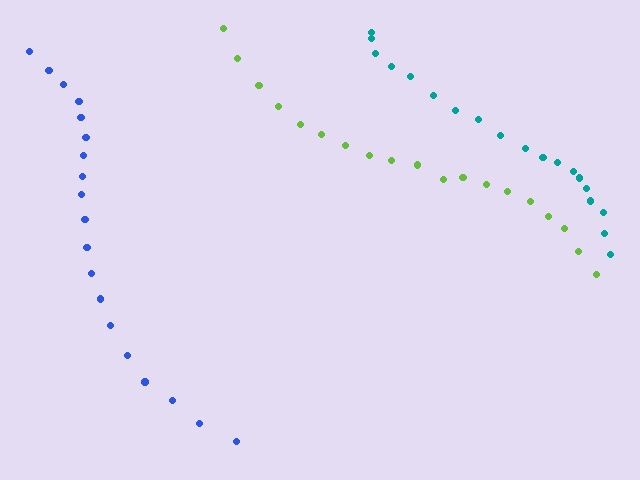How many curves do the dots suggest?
There are 3 distinct paths.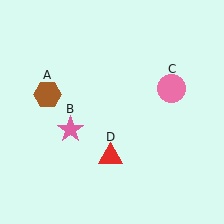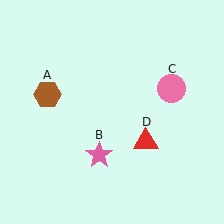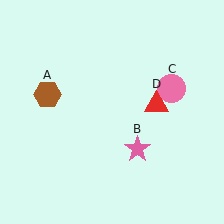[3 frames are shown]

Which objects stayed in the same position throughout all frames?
Brown hexagon (object A) and pink circle (object C) remained stationary.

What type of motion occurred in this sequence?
The pink star (object B), red triangle (object D) rotated counterclockwise around the center of the scene.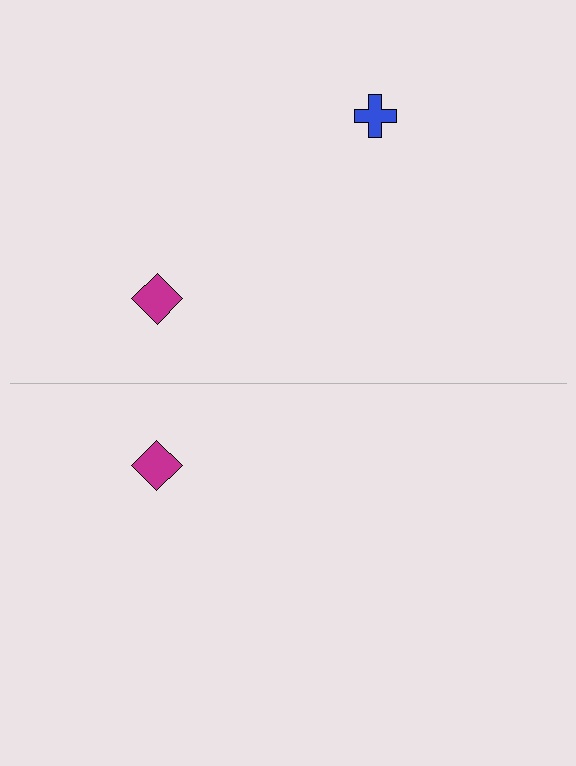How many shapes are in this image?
There are 3 shapes in this image.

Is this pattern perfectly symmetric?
No, the pattern is not perfectly symmetric. A blue cross is missing from the bottom side.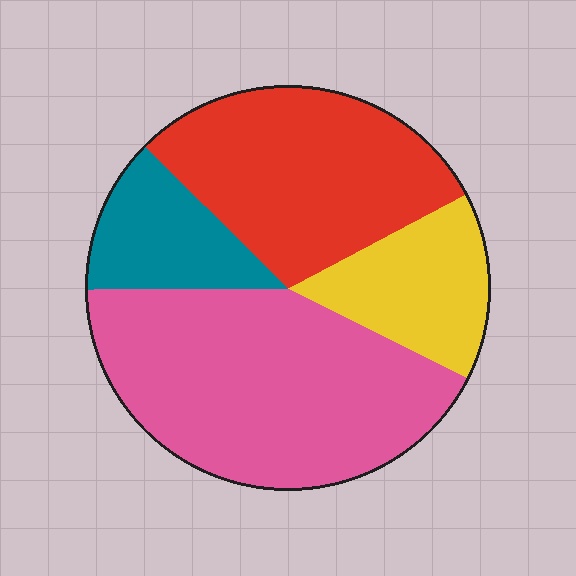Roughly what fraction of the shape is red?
Red covers about 30% of the shape.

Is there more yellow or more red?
Red.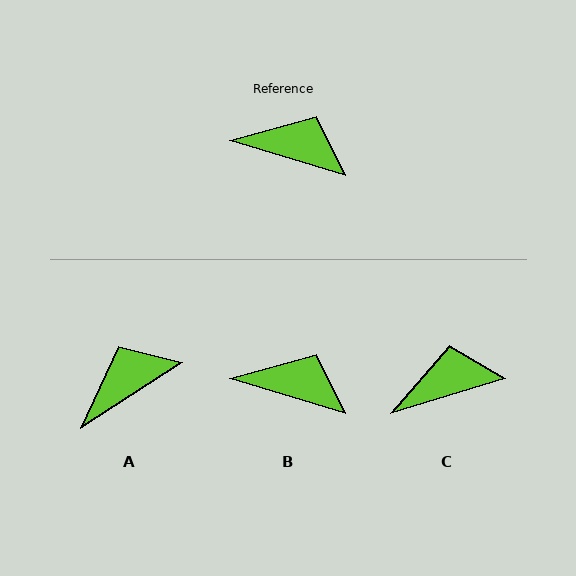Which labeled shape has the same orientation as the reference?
B.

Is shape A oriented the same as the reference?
No, it is off by about 49 degrees.